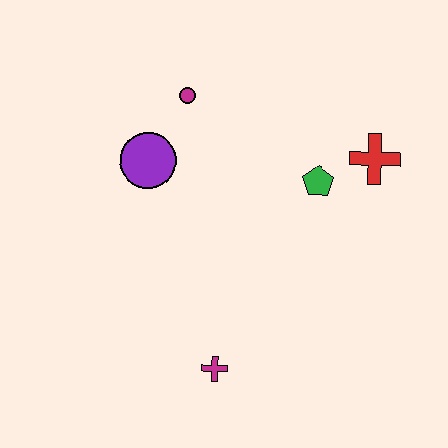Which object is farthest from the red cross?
The magenta cross is farthest from the red cross.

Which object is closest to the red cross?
The green pentagon is closest to the red cross.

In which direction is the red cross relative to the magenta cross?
The red cross is above the magenta cross.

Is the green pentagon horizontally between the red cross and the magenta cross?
Yes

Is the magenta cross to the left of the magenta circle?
No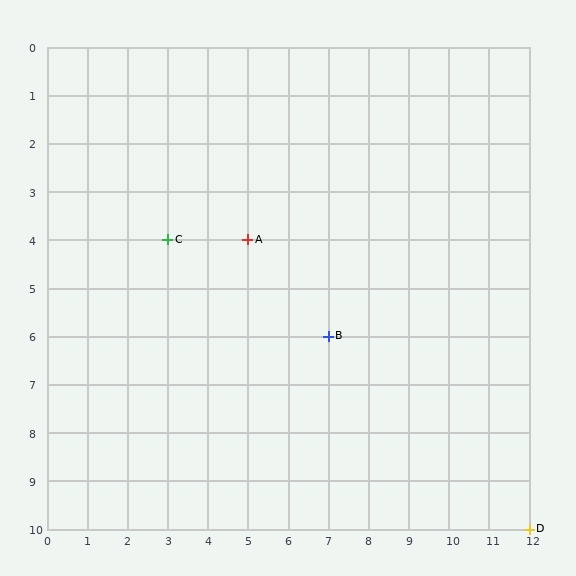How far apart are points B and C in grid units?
Points B and C are 4 columns and 2 rows apart (about 4.5 grid units diagonally).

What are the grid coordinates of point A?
Point A is at grid coordinates (5, 4).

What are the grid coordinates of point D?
Point D is at grid coordinates (12, 10).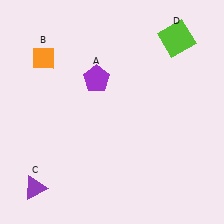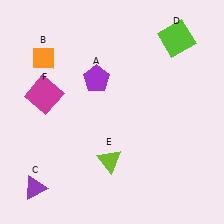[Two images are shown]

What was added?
A lime triangle (E), a magenta square (F) were added in Image 2.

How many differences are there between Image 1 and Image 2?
There are 2 differences between the two images.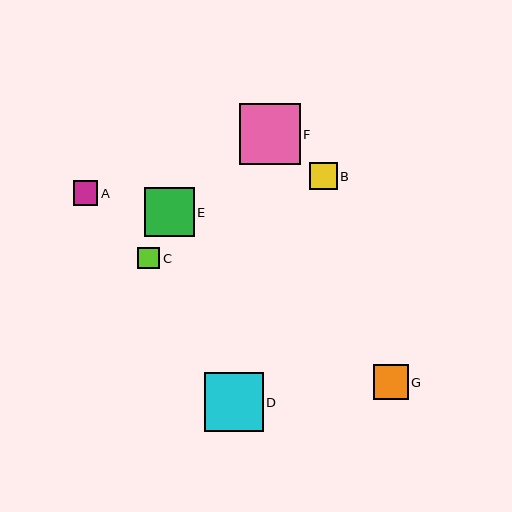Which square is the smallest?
Square C is the smallest with a size of approximately 22 pixels.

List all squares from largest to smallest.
From largest to smallest: F, D, E, G, B, A, C.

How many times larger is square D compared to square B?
Square D is approximately 2.2 times the size of square B.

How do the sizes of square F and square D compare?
Square F and square D are approximately the same size.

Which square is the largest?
Square F is the largest with a size of approximately 60 pixels.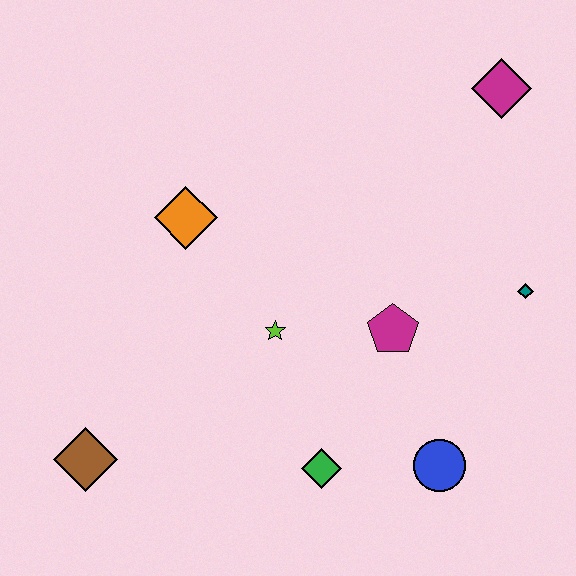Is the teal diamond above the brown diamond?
Yes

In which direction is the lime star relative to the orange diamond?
The lime star is below the orange diamond.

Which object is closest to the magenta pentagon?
The lime star is closest to the magenta pentagon.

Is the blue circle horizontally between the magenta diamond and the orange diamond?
Yes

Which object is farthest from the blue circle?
The magenta diamond is farthest from the blue circle.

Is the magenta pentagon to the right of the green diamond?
Yes